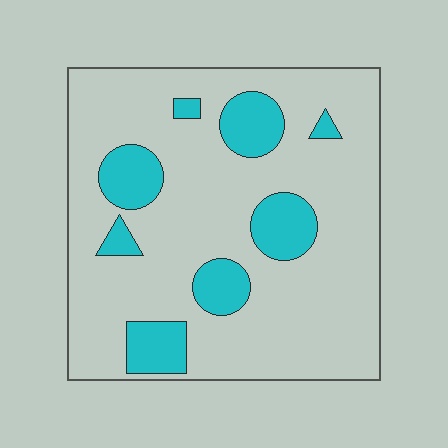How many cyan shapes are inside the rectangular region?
8.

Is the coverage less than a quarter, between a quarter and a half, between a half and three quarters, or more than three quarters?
Less than a quarter.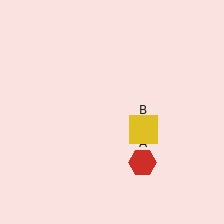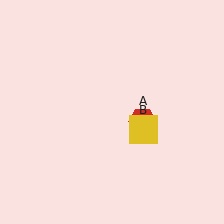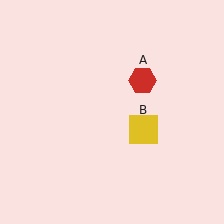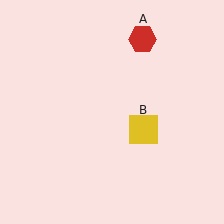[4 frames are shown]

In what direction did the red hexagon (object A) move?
The red hexagon (object A) moved up.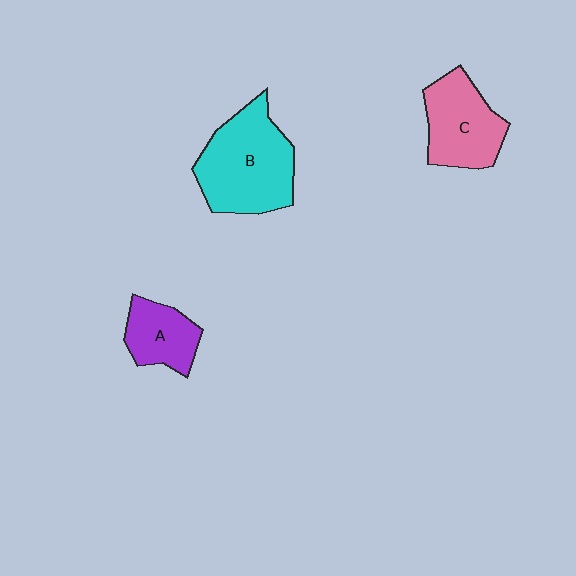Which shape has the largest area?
Shape B (cyan).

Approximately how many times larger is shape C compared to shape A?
Approximately 1.4 times.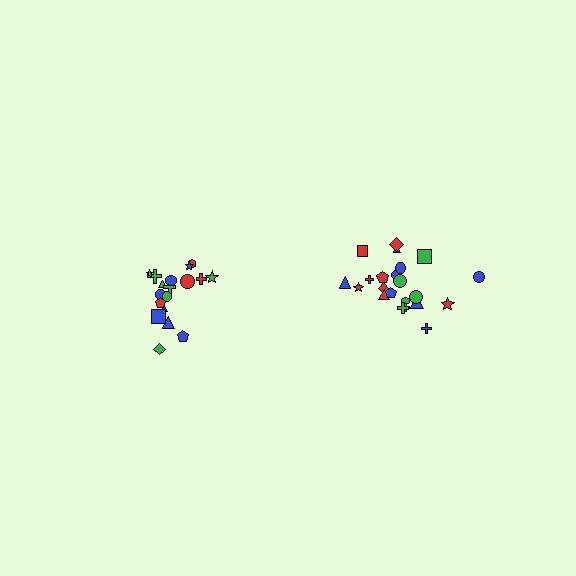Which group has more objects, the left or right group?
The right group.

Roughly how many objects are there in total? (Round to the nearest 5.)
Roughly 40 objects in total.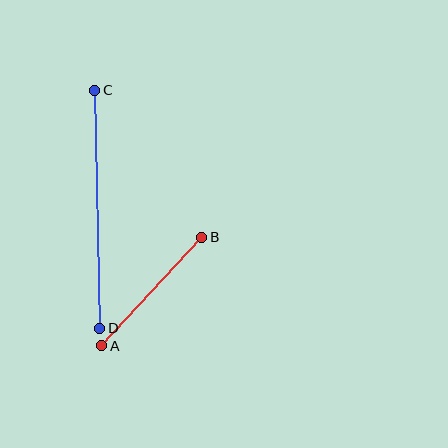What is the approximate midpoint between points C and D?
The midpoint is at approximately (97, 209) pixels.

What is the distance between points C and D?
The distance is approximately 238 pixels.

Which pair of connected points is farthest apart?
Points C and D are farthest apart.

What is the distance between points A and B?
The distance is approximately 148 pixels.